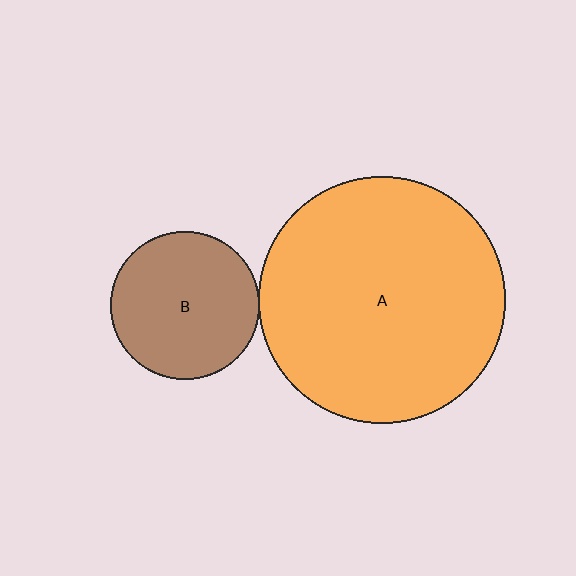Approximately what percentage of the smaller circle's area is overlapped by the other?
Approximately 5%.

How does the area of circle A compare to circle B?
Approximately 2.8 times.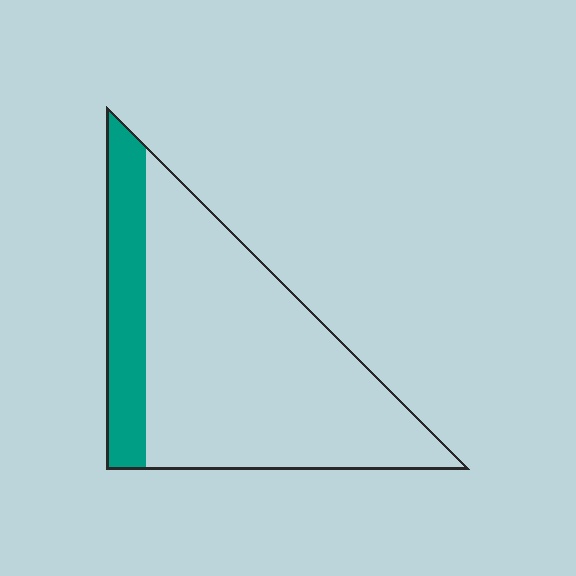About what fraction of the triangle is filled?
About one fifth (1/5).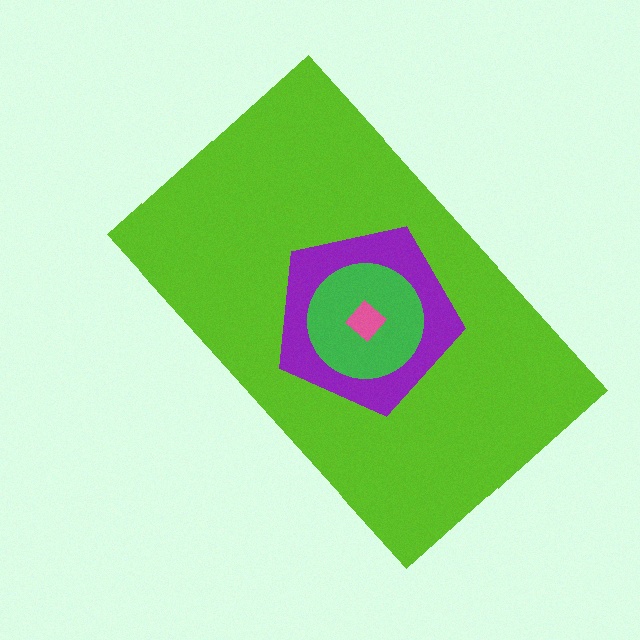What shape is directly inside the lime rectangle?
The purple pentagon.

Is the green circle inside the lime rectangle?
Yes.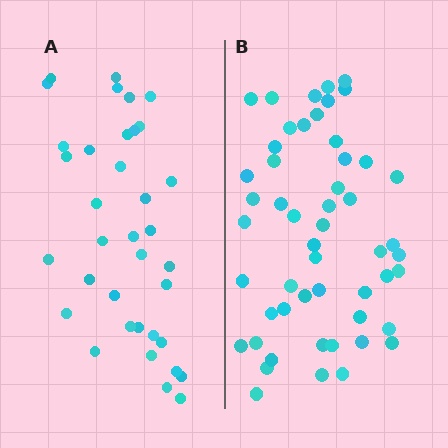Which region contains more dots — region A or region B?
Region B (the right region) has more dots.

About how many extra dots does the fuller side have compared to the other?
Region B has approximately 15 more dots than region A.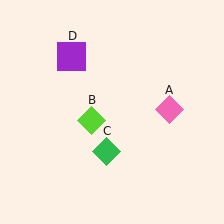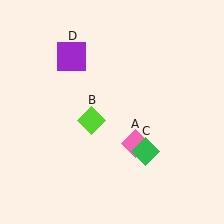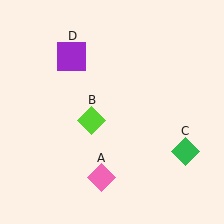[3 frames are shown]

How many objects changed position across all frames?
2 objects changed position: pink diamond (object A), green diamond (object C).